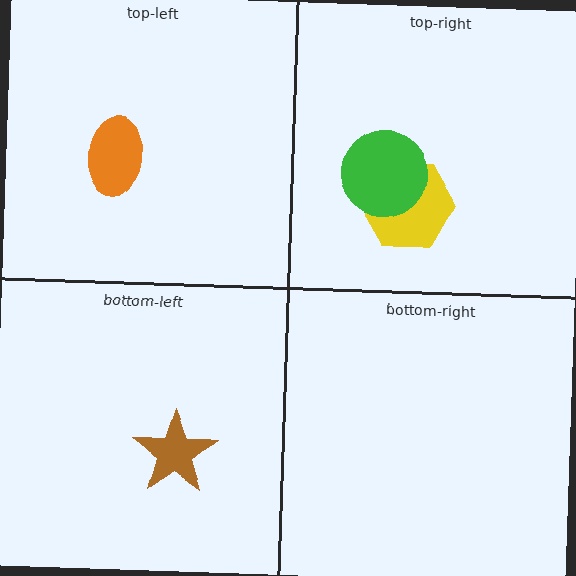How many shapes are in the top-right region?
2.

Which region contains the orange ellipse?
The top-left region.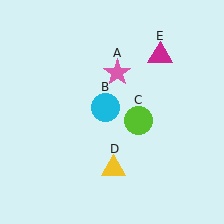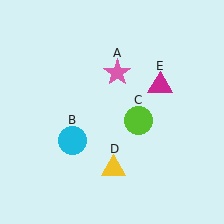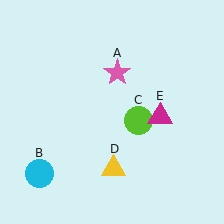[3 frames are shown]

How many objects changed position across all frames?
2 objects changed position: cyan circle (object B), magenta triangle (object E).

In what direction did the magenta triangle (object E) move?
The magenta triangle (object E) moved down.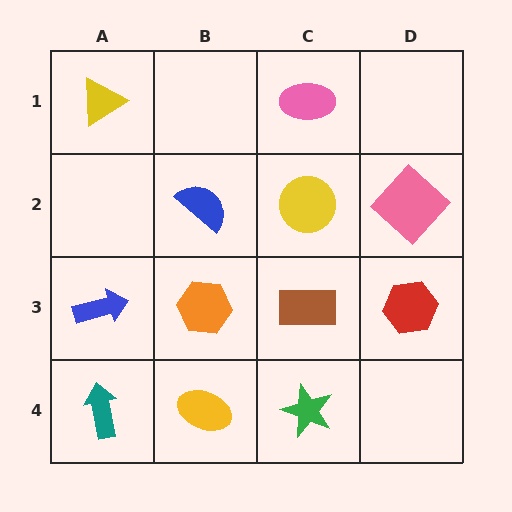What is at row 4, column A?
A teal arrow.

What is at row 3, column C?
A brown rectangle.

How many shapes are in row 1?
2 shapes.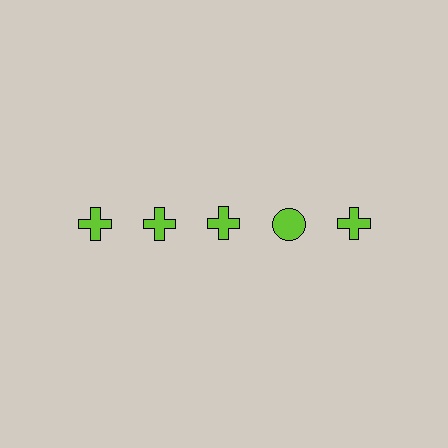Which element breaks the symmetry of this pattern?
The lime circle in the top row, second from right column breaks the symmetry. All other shapes are lime crosses.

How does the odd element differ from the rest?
It has a different shape: circle instead of cross.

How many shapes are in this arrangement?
There are 5 shapes arranged in a grid pattern.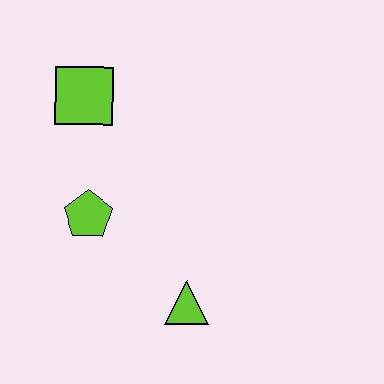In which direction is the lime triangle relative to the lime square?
The lime triangle is below the lime square.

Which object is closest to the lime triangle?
The lime pentagon is closest to the lime triangle.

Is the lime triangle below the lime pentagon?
Yes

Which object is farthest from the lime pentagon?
The lime triangle is farthest from the lime pentagon.